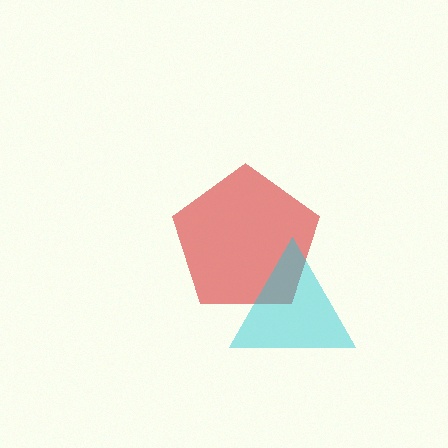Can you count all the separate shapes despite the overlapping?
Yes, there are 2 separate shapes.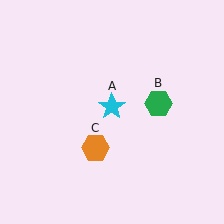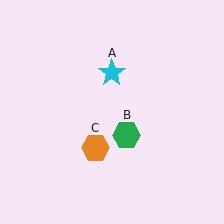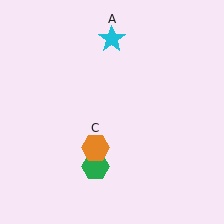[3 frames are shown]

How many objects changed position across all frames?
2 objects changed position: cyan star (object A), green hexagon (object B).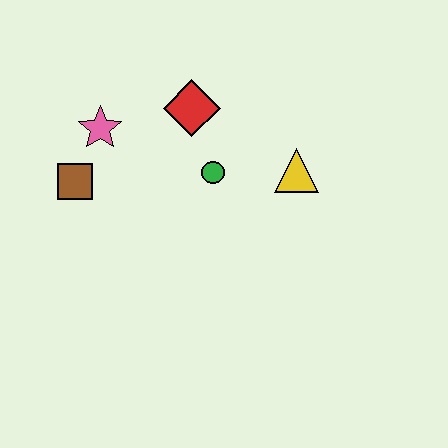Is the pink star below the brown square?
No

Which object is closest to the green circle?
The red diamond is closest to the green circle.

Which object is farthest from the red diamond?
The brown square is farthest from the red diamond.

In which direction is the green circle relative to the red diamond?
The green circle is below the red diamond.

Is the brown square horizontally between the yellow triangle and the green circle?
No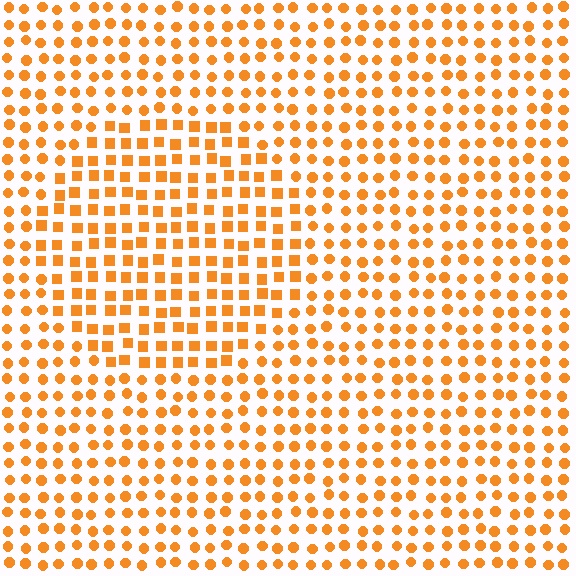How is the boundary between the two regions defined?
The boundary is defined by a change in element shape: squares inside vs. circles outside. All elements share the same color and spacing.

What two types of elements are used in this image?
The image uses squares inside the circle region and circles outside it.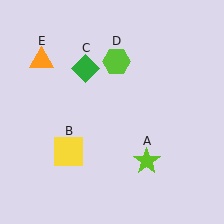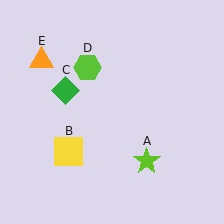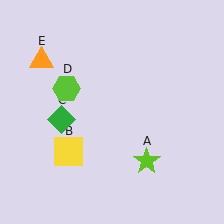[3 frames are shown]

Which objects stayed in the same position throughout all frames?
Lime star (object A) and yellow square (object B) and orange triangle (object E) remained stationary.